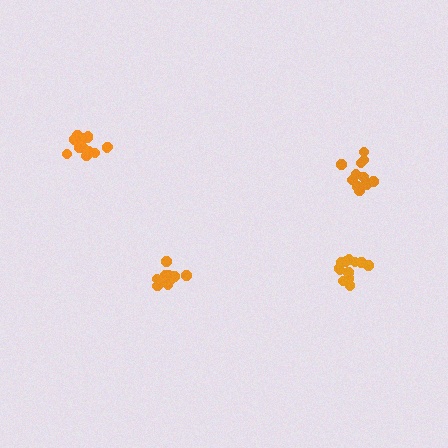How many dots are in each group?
Group 1: 13 dots, Group 2: 11 dots, Group 3: 12 dots, Group 4: 12 dots (48 total).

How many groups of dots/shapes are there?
There are 4 groups.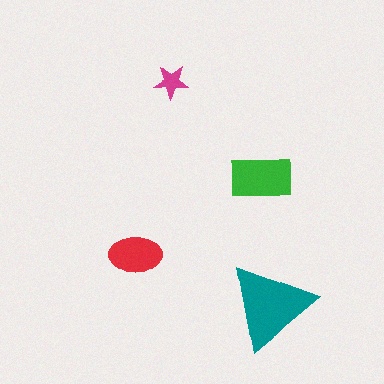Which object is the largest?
The teal triangle.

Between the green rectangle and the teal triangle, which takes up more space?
The teal triangle.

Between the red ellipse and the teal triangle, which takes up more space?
The teal triangle.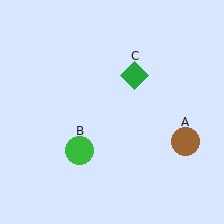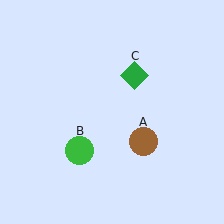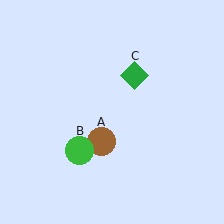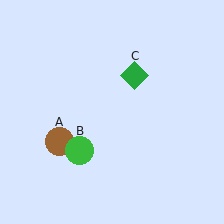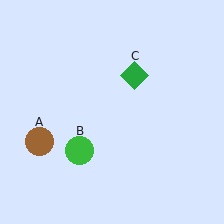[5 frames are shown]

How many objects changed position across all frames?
1 object changed position: brown circle (object A).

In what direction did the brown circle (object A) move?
The brown circle (object A) moved left.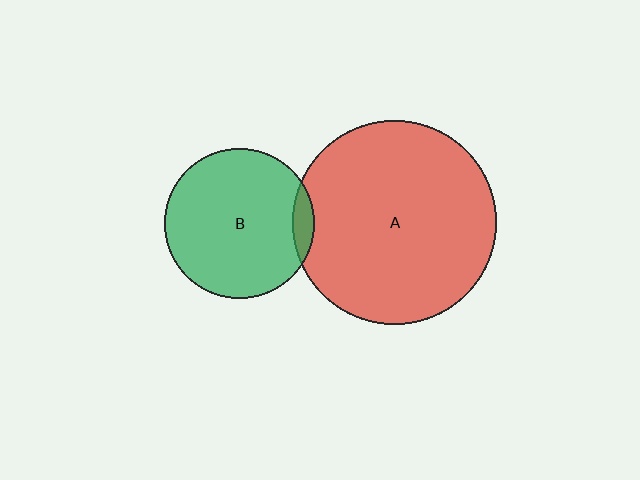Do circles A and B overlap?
Yes.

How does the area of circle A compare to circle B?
Approximately 1.8 times.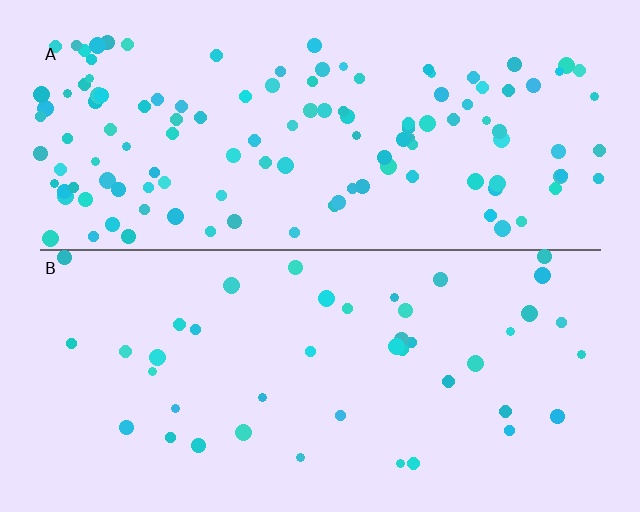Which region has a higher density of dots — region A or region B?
A (the top).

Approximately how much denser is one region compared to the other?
Approximately 2.9× — region A over region B.